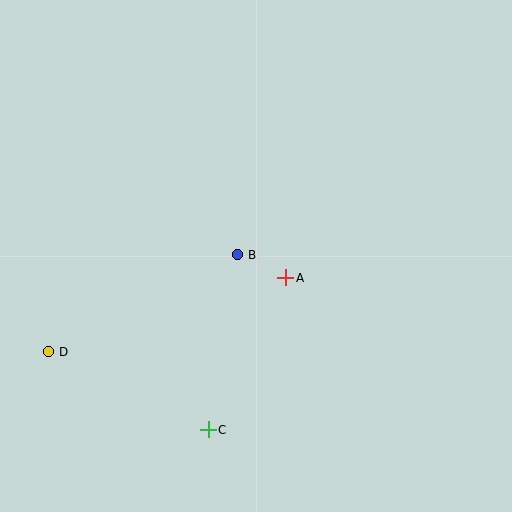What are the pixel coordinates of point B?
Point B is at (238, 255).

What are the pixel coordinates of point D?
Point D is at (49, 352).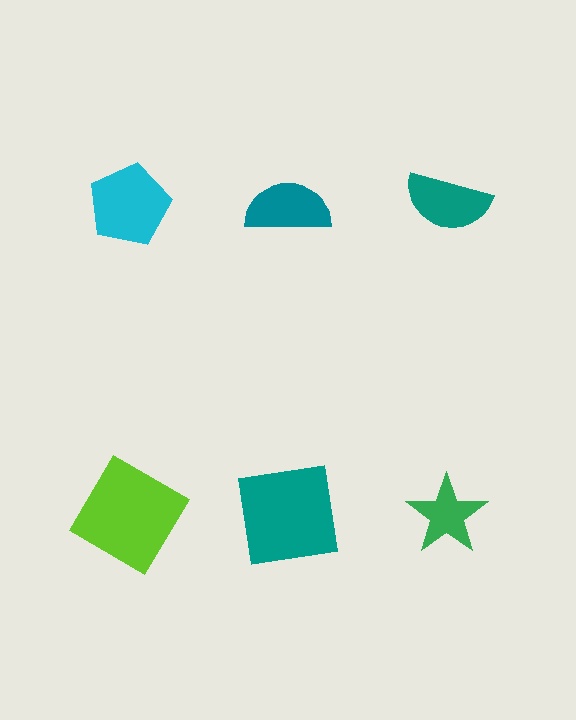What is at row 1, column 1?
A cyan pentagon.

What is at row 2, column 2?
A teal square.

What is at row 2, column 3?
A green star.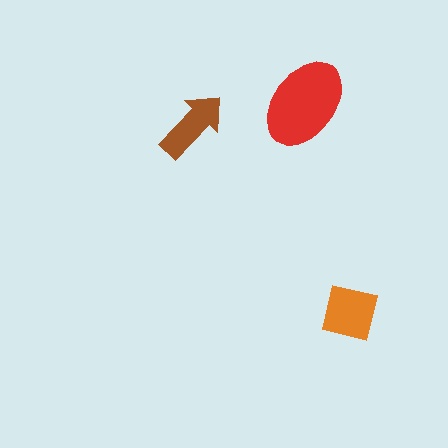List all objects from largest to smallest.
The red ellipse, the orange square, the brown arrow.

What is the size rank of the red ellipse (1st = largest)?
1st.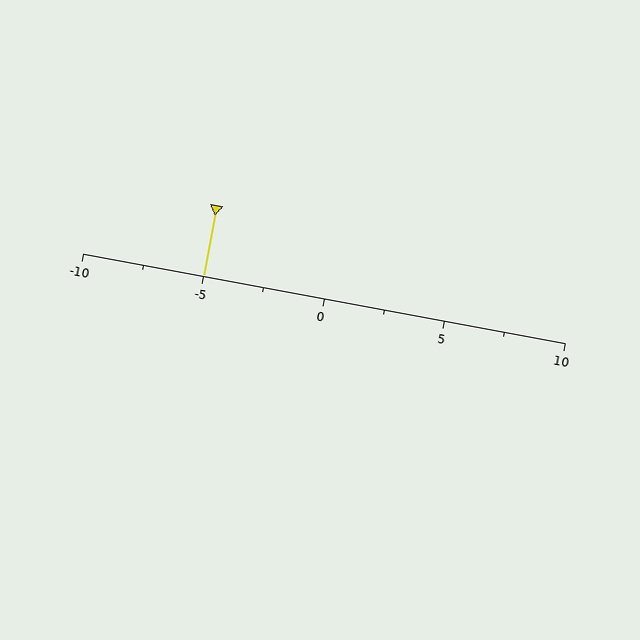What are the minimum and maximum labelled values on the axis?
The axis runs from -10 to 10.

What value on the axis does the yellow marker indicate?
The marker indicates approximately -5.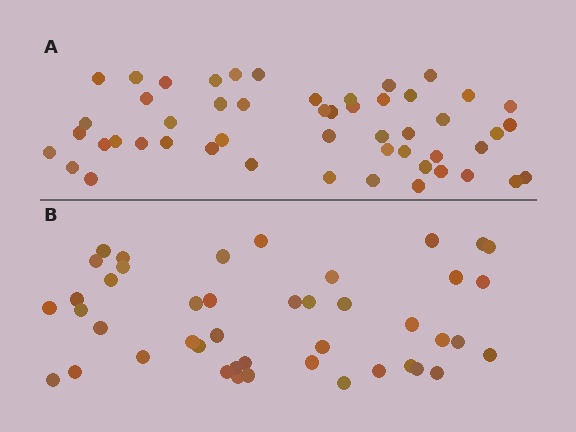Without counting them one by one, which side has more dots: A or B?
Region A (the top region) has more dots.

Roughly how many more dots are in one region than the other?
Region A has roughly 8 or so more dots than region B.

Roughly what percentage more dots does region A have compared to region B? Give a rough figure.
About 15% more.